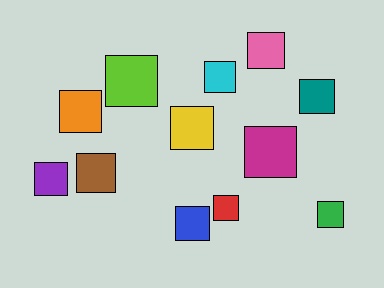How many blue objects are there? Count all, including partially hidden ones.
There is 1 blue object.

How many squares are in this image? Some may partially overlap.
There are 12 squares.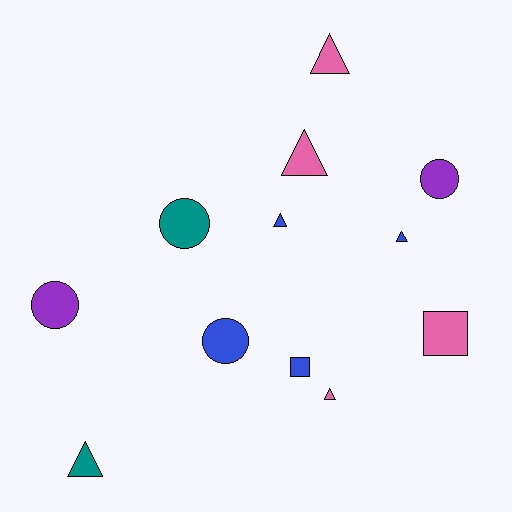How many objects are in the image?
There are 12 objects.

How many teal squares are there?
There are no teal squares.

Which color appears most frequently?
Pink, with 4 objects.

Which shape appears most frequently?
Triangle, with 6 objects.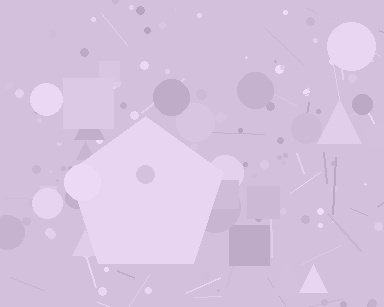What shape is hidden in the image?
A pentagon is hidden in the image.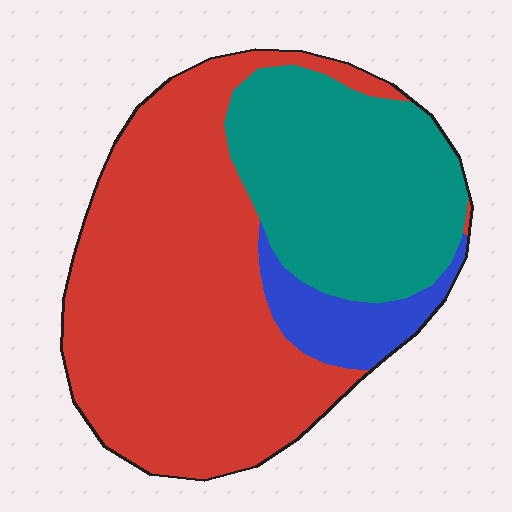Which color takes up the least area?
Blue, at roughly 10%.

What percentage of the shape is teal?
Teal takes up about one third (1/3) of the shape.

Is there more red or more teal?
Red.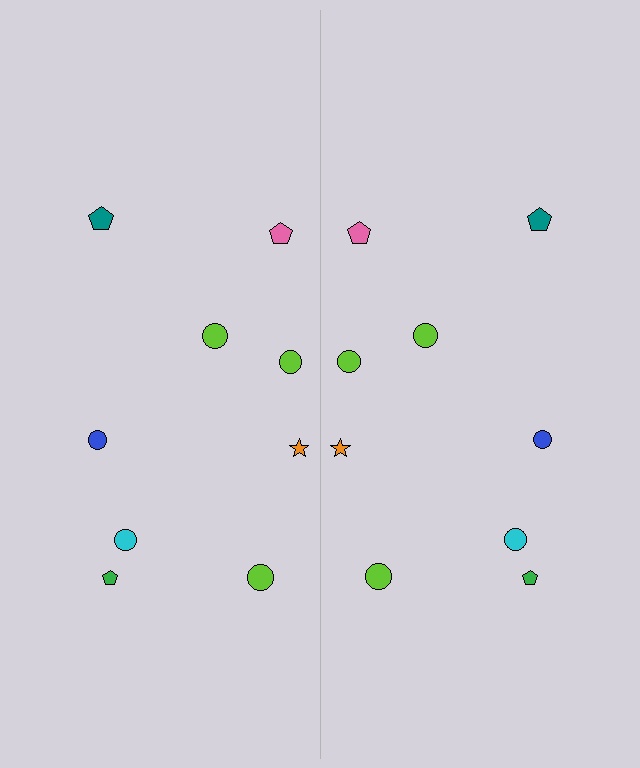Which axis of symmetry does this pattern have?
The pattern has a vertical axis of symmetry running through the center of the image.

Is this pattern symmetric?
Yes, this pattern has bilateral (reflection) symmetry.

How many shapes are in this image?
There are 18 shapes in this image.